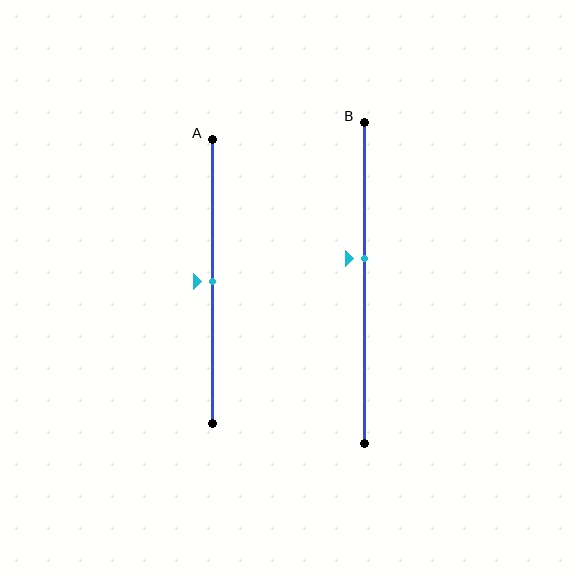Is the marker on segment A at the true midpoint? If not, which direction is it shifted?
Yes, the marker on segment A is at the true midpoint.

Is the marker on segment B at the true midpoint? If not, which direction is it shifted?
No, the marker on segment B is shifted upward by about 8% of the segment length.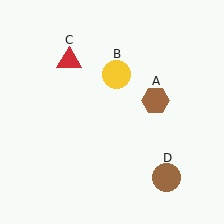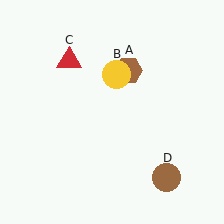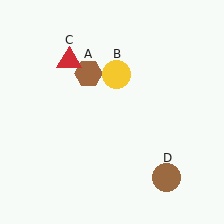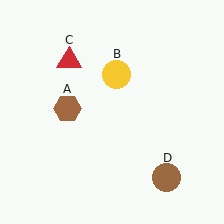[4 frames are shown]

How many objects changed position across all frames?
1 object changed position: brown hexagon (object A).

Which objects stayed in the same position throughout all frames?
Yellow circle (object B) and red triangle (object C) and brown circle (object D) remained stationary.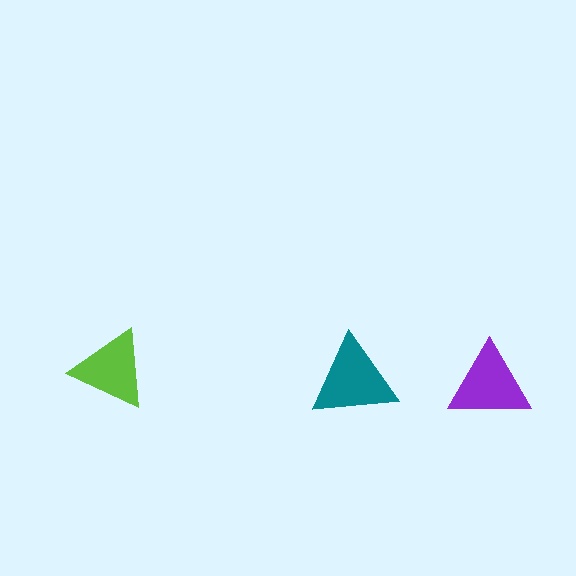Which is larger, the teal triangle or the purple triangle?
The teal one.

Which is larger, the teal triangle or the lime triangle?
The teal one.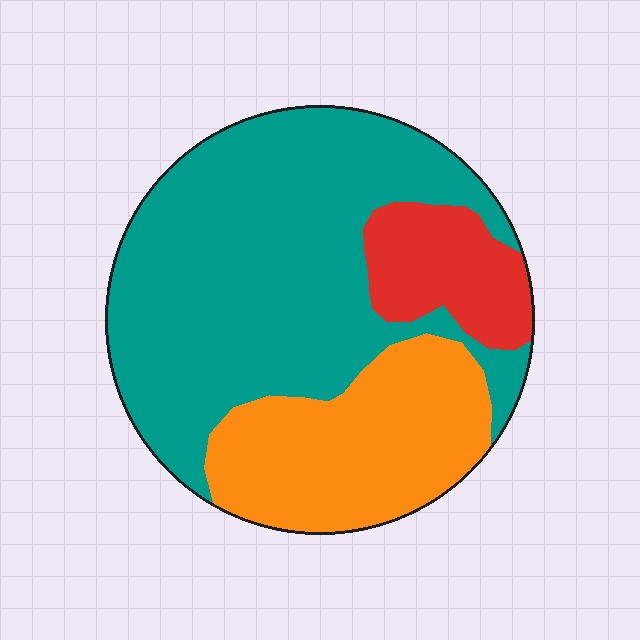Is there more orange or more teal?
Teal.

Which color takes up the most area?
Teal, at roughly 60%.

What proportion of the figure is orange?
Orange takes up about one quarter (1/4) of the figure.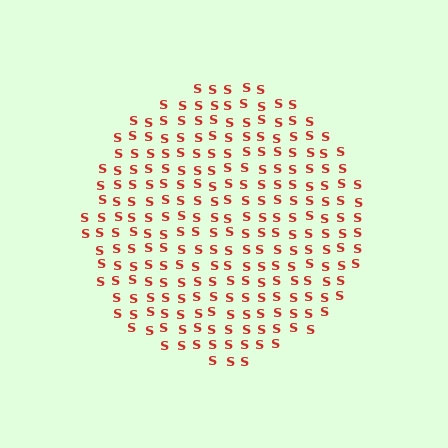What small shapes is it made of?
It is made of small letter S's.